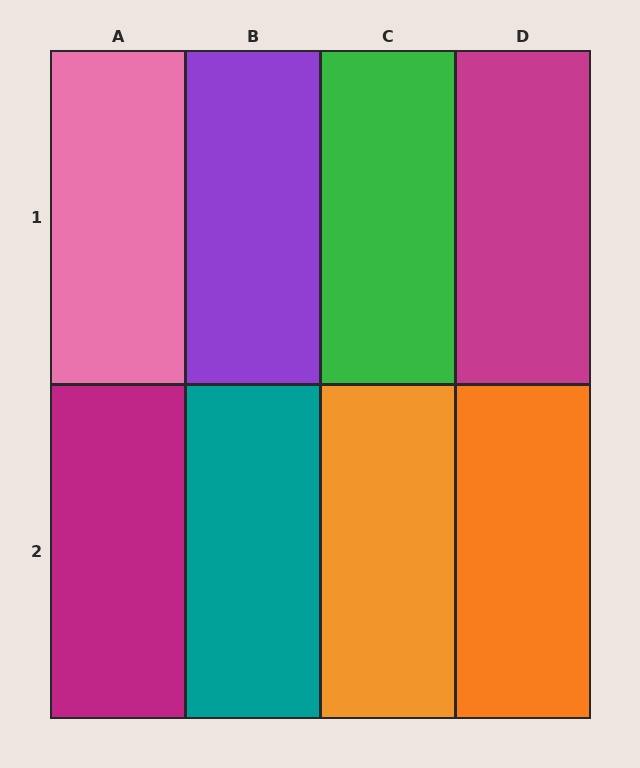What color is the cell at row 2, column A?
Magenta.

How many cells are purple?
1 cell is purple.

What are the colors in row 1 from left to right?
Pink, purple, green, magenta.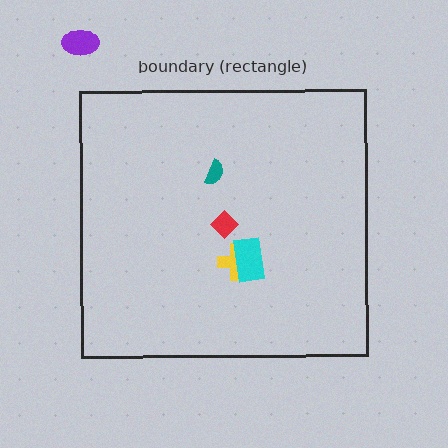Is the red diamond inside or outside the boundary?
Inside.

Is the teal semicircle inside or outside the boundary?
Inside.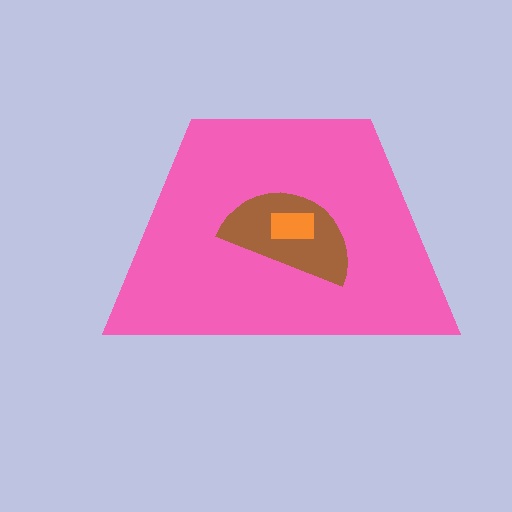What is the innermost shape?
The orange rectangle.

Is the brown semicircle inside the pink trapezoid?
Yes.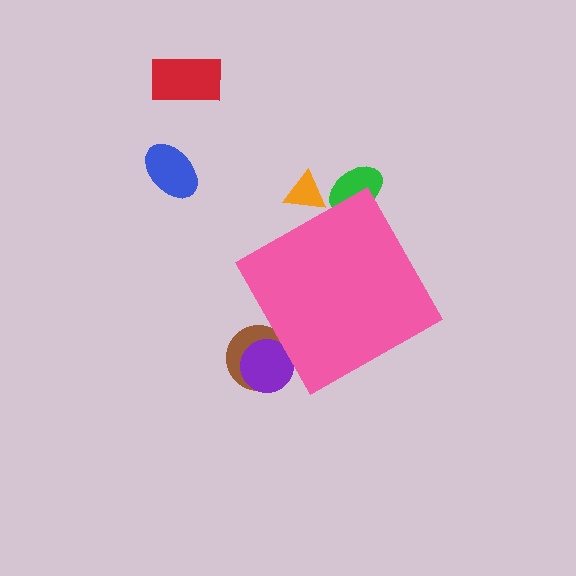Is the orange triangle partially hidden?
Yes, the orange triangle is partially hidden behind the pink diamond.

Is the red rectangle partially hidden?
No, the red rectangle is fully visible.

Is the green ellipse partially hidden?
Yes, the green ellipse is partially hidden behind the pink diamond.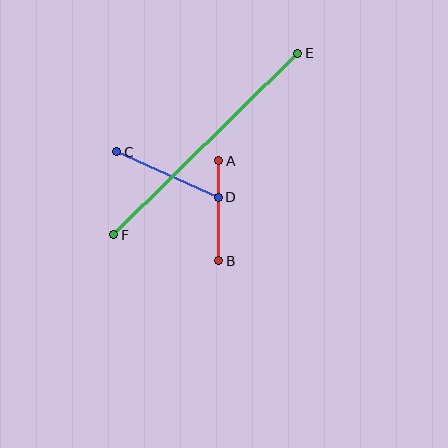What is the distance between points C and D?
The distance is approximately 111 pixels.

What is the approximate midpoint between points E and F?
The midpoint is at approximately (206, 144) pixels.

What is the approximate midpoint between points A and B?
The midpoint is at approximately (219, 211) pixels.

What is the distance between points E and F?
The distance is approximately 259 pixels.